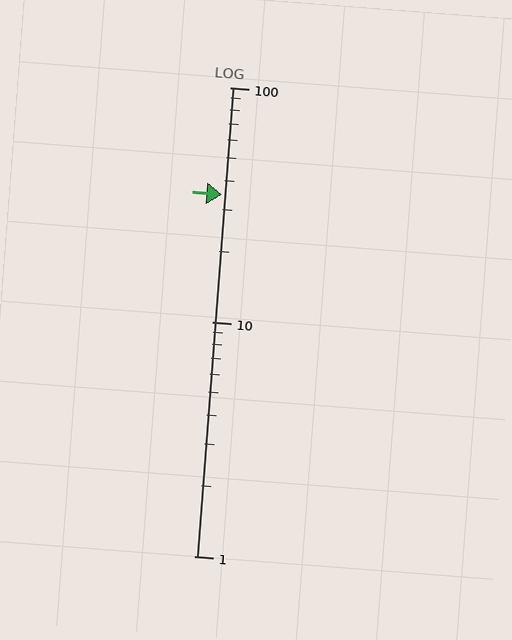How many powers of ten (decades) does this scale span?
The scale spans 2 decades, from 1 to 100.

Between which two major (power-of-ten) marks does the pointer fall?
The pointer is between 10 and 100.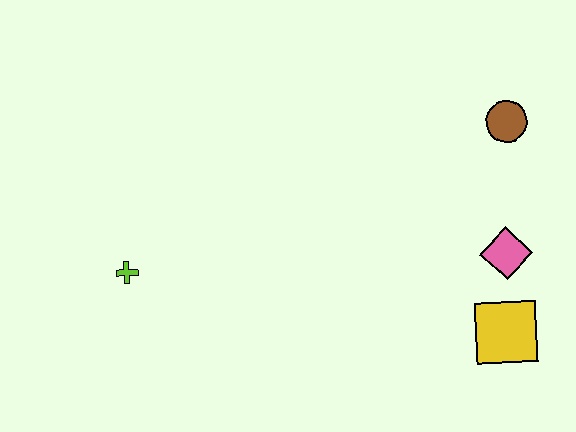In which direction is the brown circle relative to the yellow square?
The brown circle is above the yellow square.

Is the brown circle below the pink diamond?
No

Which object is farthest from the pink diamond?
The lime cross is farthest from the pink diamond.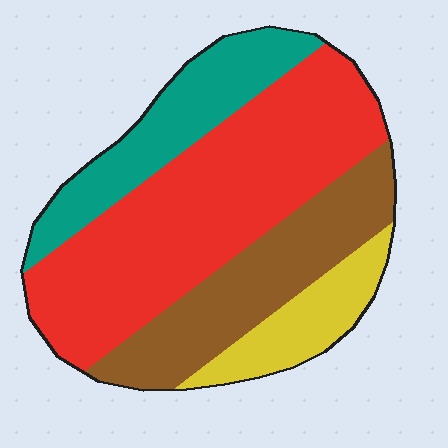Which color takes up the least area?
Yellow, at roughly 10%.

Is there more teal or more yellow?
Teal.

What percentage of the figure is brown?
Brown covers about 25% of the figure.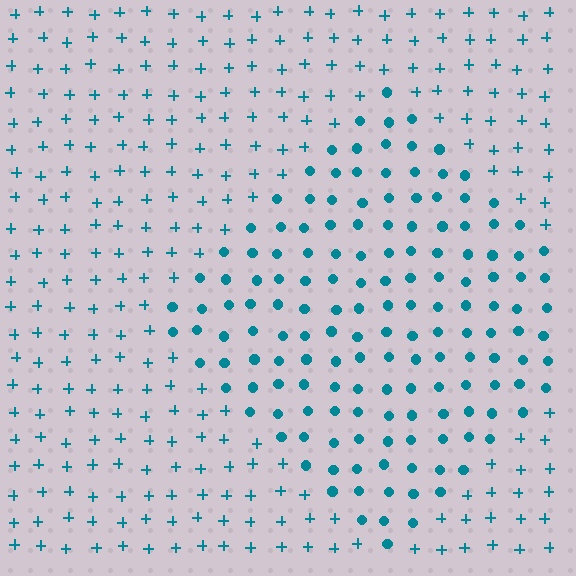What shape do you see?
I see a diamond.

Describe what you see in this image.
The image is filled with small teal elements arranged in a uniform grid. A diamond-shaped region contains circles, while the surrounding area contains plus signs. The boundary is defined purely by the change in element shape.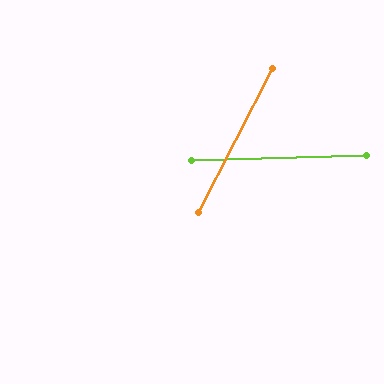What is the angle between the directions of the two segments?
Approximately 61 degrees.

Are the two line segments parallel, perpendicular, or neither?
Neither parallel nor perpendicular — they differ by about 61°.